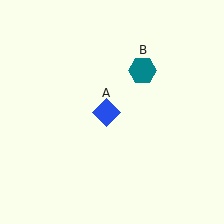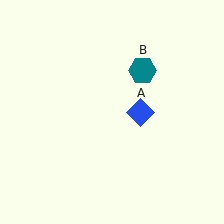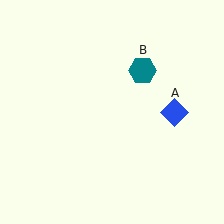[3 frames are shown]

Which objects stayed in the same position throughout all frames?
Teal hexagon (object B) remained stationary.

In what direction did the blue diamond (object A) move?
The blue diamond (object A) moved right.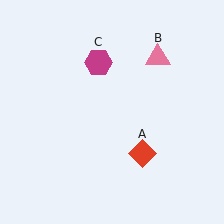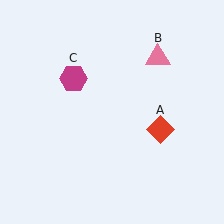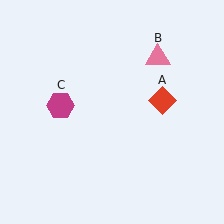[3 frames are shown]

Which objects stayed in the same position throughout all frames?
Pink triangle (object B) remained stationary.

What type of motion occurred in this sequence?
The red diamond (object A), magenta hexagon (object C) rotated counterclockwise around the center of the scene.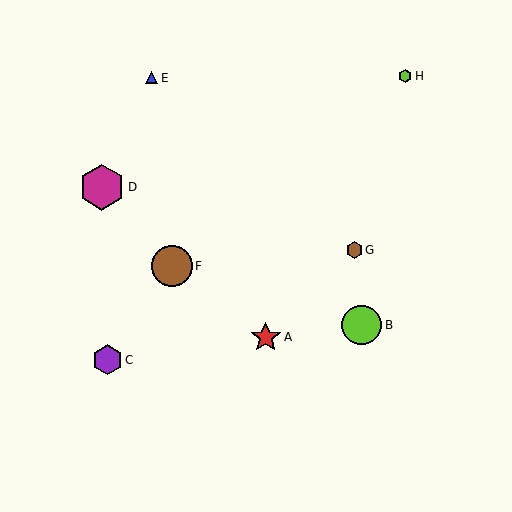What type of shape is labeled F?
Shape F is a brown circle.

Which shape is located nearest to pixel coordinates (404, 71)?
The lime hexagon (labeled H) at (405, 76) is nearest to that location.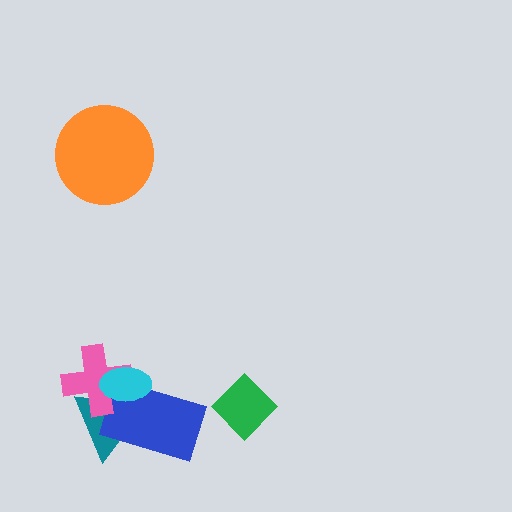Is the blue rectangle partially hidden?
Yes, it is partially covered by another shape.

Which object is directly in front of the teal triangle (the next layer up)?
The blue rectangle is directly in front of the teal triangle.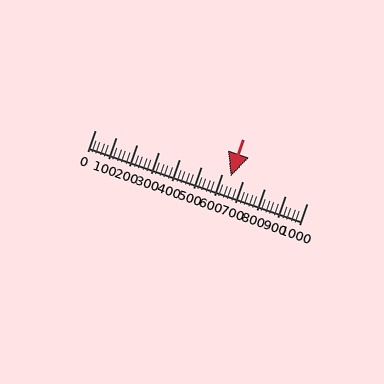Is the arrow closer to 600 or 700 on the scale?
The arrow is closer to 600.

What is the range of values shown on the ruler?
The ruler shows values from 0 to 1000.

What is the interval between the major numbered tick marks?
The major tick marks are spaced 100 units apart.